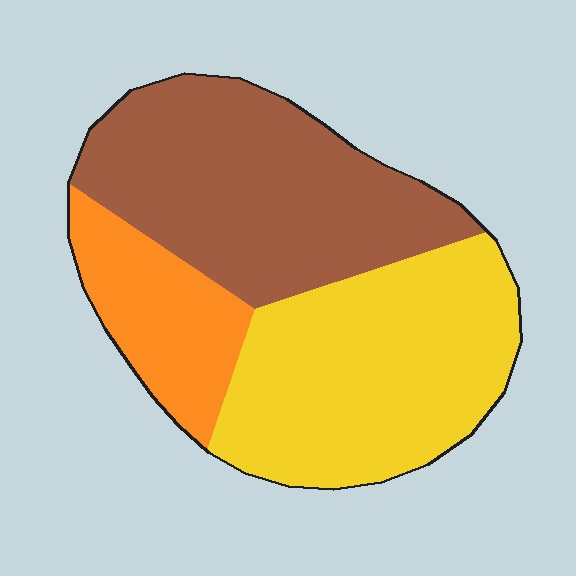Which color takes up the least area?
Orange, at roughly 15%.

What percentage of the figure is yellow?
Yellow takes up about two fifths (2/5) of the figure.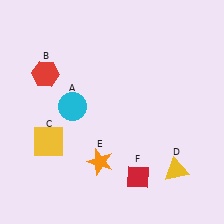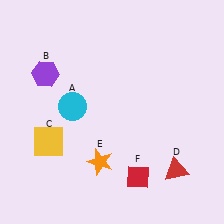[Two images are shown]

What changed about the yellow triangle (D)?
In Image 1, D is yellow. In Image 2, it changed to red.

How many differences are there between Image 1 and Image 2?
There are 2 differences between the two images.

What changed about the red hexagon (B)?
In Image 1, B is red. In Image 2, it changed to purple.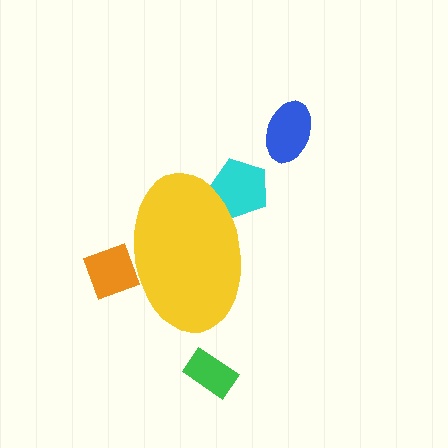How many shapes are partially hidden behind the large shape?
2 shapes are partially hidden.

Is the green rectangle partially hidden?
No, the green rectangle is fully visible.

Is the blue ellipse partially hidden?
No, the blue ellipse is fully visible.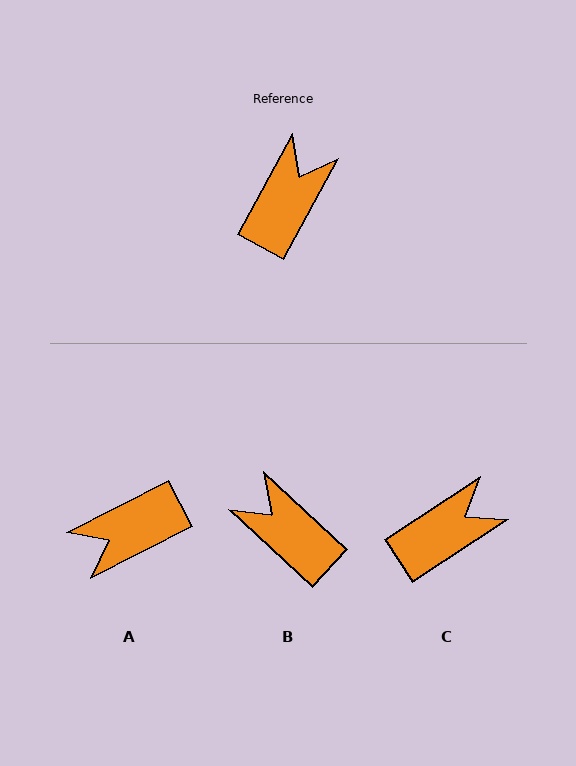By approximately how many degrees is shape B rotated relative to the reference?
Approximately 76 degrees counter-clockwise.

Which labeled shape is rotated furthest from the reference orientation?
A, about 146 degrees away.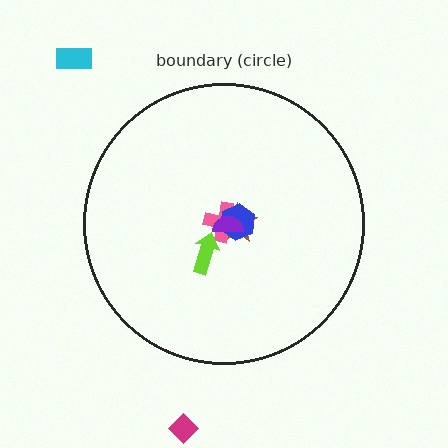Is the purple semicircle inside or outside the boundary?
Inside.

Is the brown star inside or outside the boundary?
Inside.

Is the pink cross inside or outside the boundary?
Inside.